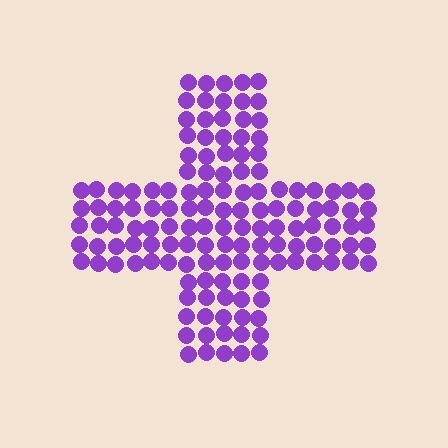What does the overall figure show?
The overall figure shows a cross.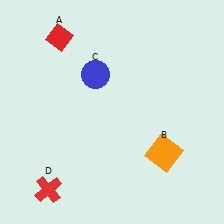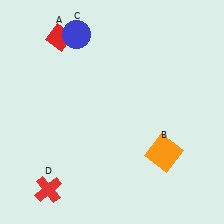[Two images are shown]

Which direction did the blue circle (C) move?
The blue circle (C) moved up.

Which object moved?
The blue circle (C) moved up.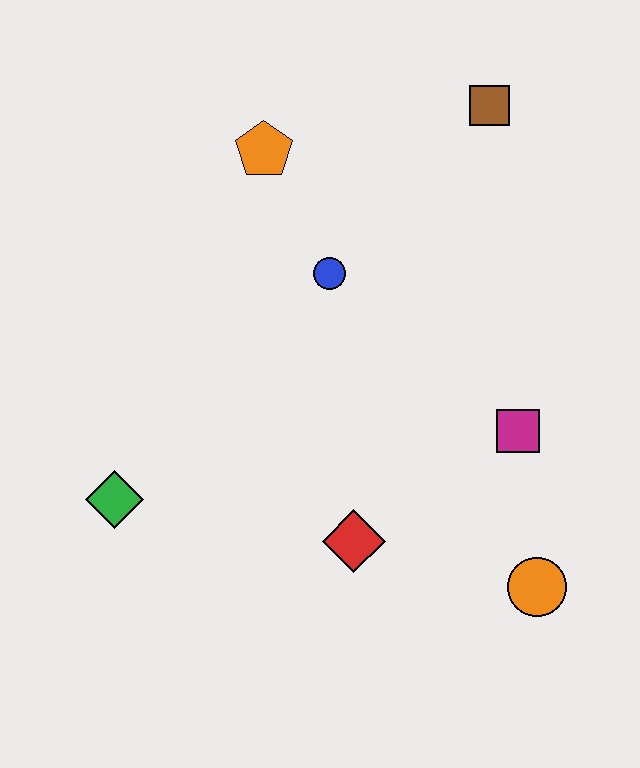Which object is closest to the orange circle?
The magenta square is closest to the orange circle.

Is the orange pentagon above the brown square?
No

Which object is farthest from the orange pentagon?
The orange circle is farthest from the orange pentagon.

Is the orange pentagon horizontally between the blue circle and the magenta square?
No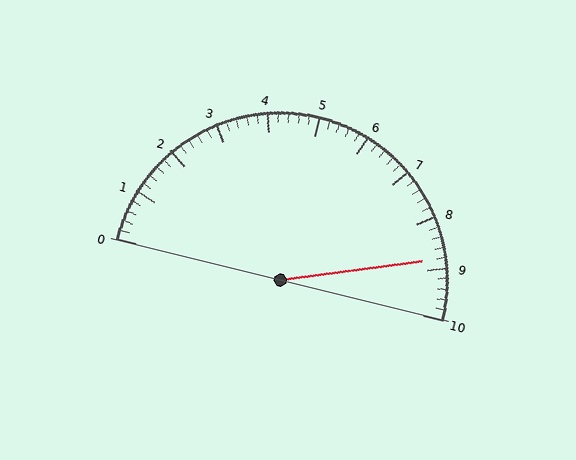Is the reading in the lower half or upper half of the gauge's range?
The reading is in the upper half of the range (0 to 10).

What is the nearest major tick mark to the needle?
The nearest major tick mark is 9.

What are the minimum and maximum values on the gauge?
The gauge ranges from 0 to 10.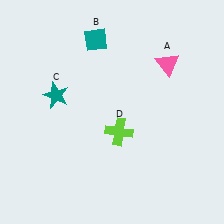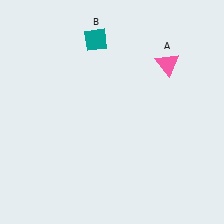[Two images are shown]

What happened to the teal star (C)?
The teal star (C) was removed in Image 2. It was in the top-left area of Image 1.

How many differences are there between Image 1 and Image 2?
There are 2 differences between the two images.